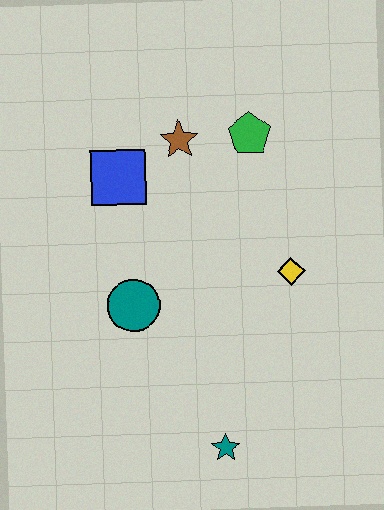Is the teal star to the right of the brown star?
Yes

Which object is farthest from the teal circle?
The green pentagon is farthest from the teal circle.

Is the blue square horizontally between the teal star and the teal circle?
No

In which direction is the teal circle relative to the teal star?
The teal circle is above the teal star.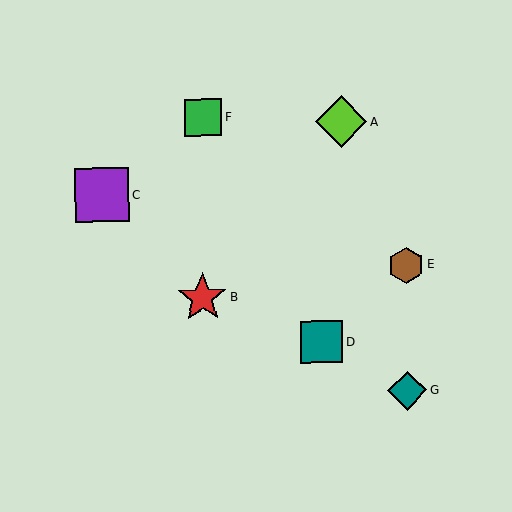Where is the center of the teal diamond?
The center of the teal diamond is at (408, 390).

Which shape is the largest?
The purple square (labeled C) is the largest.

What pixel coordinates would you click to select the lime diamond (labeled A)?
Click at (341, 122) to select the lime diamond A.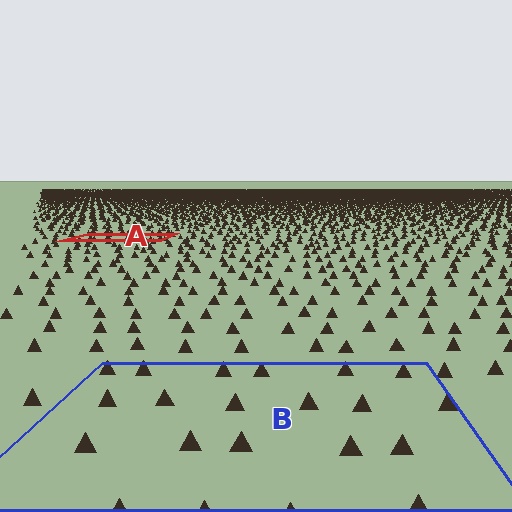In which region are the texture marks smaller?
The texture marks are smaller in region A, because it is farther away.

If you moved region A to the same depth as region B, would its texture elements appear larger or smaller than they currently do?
They would appear larger. At a closer depth, the same texture elements are projected at a bigger on-screen size.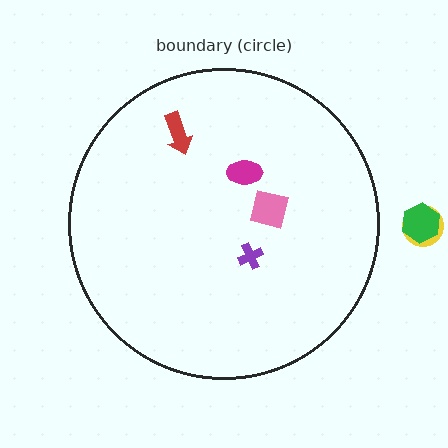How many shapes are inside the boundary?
4 inside, 2 outside.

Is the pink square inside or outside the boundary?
Inside.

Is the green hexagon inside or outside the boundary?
Outside.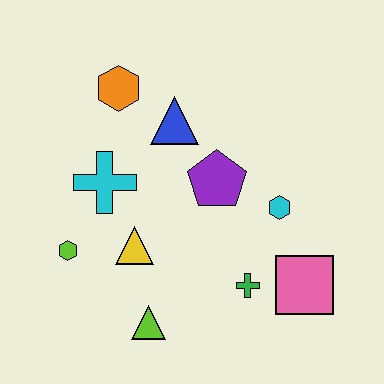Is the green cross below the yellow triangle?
Yes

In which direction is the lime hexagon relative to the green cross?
The lime hexagon is to the left of the green cross.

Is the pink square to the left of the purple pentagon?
No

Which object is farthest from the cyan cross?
The pink square is farthest from the cyan cross.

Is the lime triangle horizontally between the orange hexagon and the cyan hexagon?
Yes